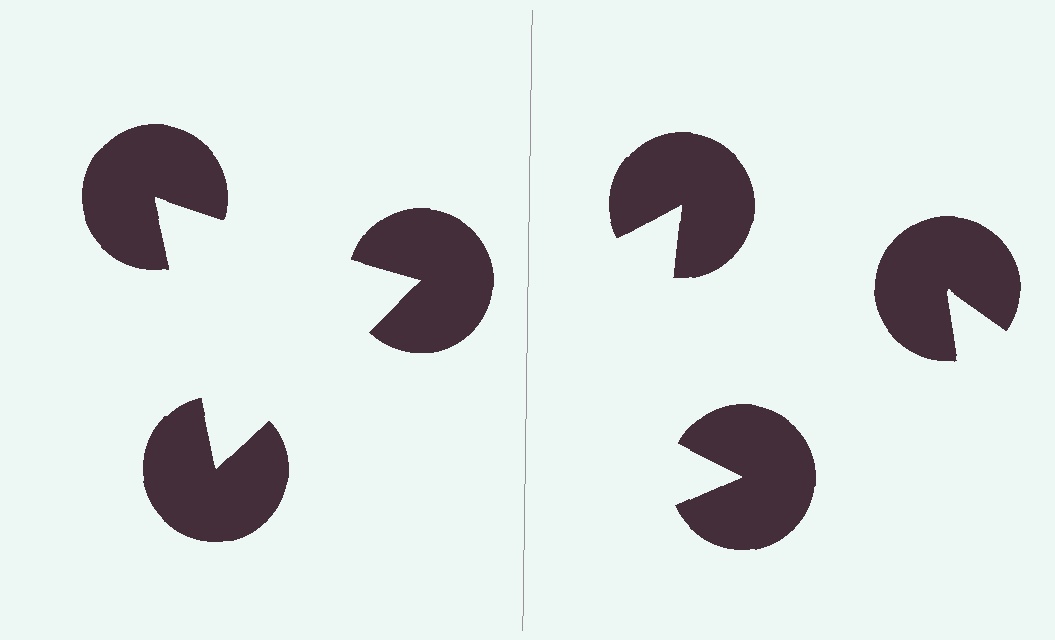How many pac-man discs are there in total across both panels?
6 — 3 on each side.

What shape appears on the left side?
An illusory triangle.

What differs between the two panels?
The pac-man discs are positioned identically on both sides; only the wedge orientations differ. On the left they align to a triangle; on the right they are misaligned.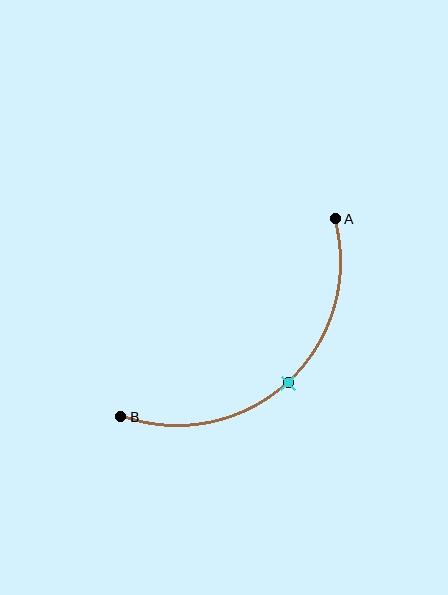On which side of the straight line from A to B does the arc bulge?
The arc bulges below and to the right of the straight line connecting A and B.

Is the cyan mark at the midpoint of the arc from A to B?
Yes. The cyan mark lies on the arc at equal arc-length from both A and B — it is the arc midpoint.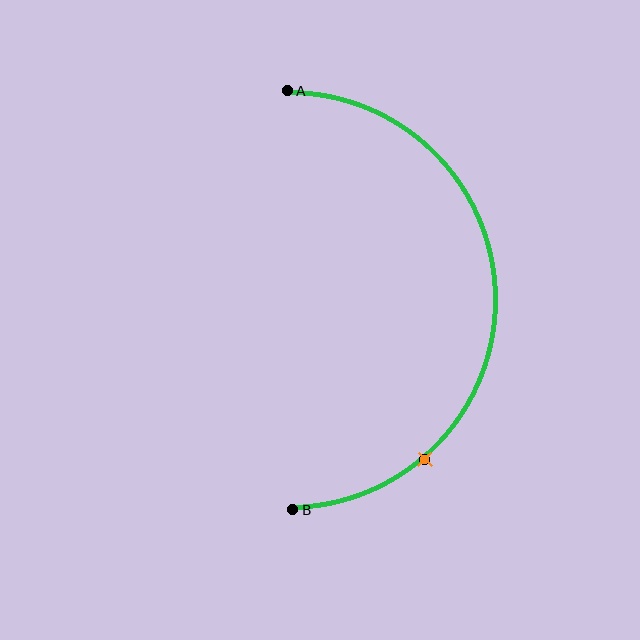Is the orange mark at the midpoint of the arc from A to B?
No. The orange mark lies on the arc but is closer to endpoint B. The arc midpoint would be at the point on the curve equidistant along the arc from both A and B.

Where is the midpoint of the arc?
The arc midpoint is the point on the curve farthest from the straight line joining A and B. It sits to the right of that line.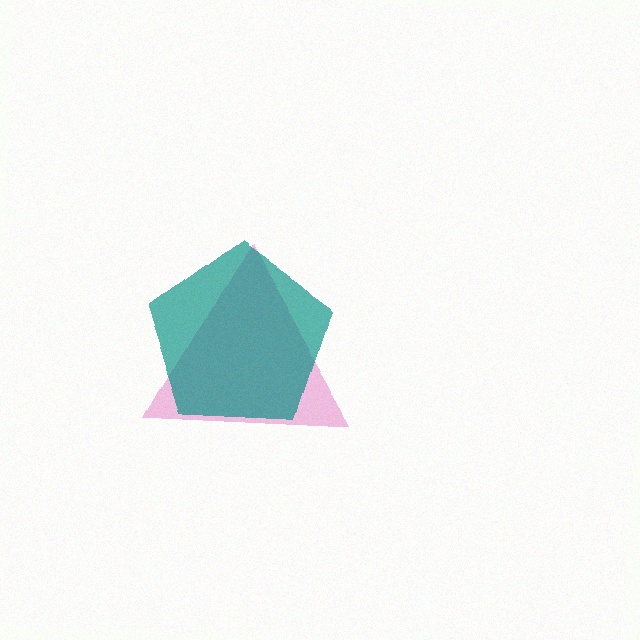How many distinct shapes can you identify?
There are 2 distinct shapes: a pink triangle, a teal pentagon.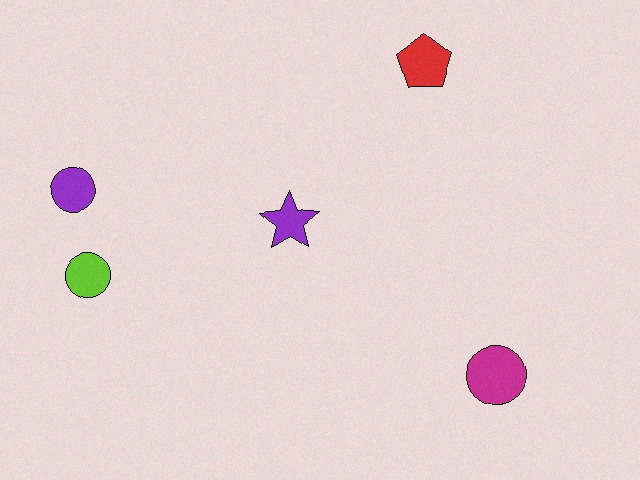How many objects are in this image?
There are 5 objects.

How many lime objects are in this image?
There is 1 lime object.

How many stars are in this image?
There is 1 star.